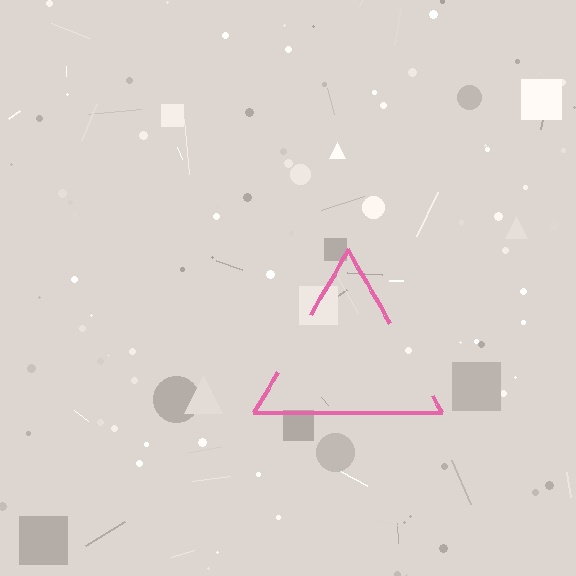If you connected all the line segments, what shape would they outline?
They would outline a triangle.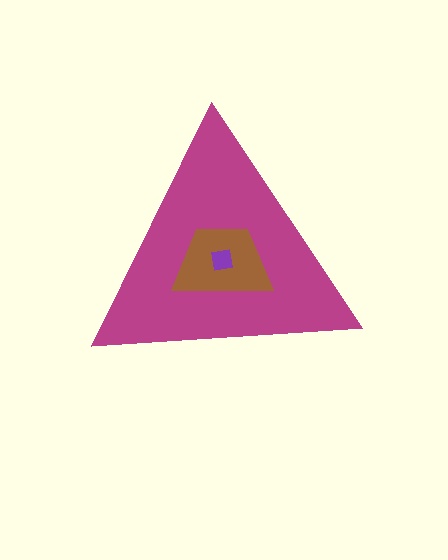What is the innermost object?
The purple square.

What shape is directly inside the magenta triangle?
The brown trapezoid.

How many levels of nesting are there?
3.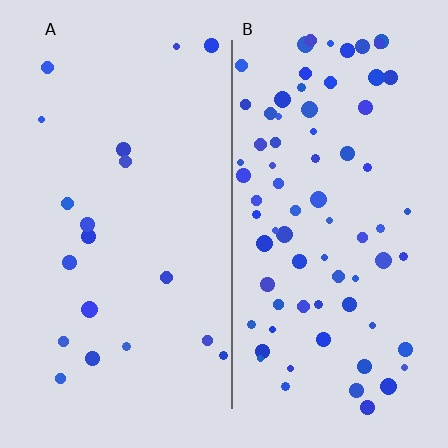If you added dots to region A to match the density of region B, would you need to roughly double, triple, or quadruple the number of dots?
Approximately quadruple.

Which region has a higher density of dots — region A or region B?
B (the right).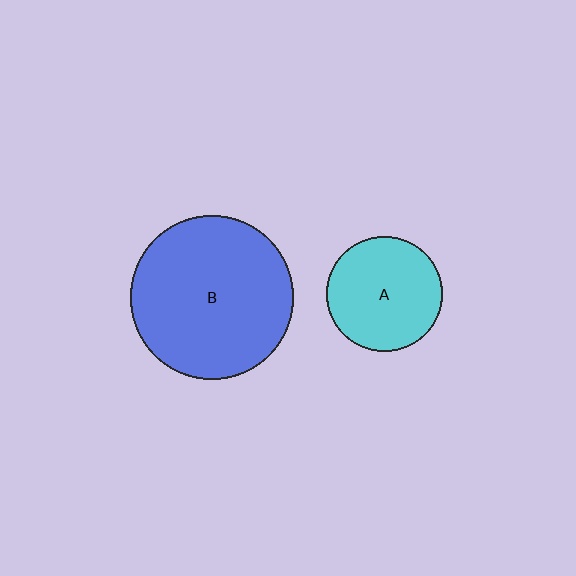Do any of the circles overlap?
No, none of the circles overlap.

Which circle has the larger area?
Circle B (blue).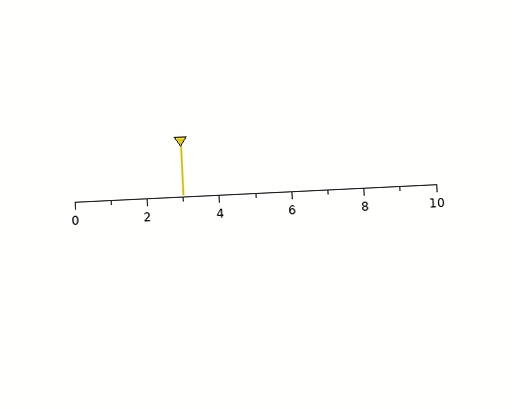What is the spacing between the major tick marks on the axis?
The major ticks are spaced 2 apart.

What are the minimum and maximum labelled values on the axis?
The axis runs from 0 to 10.